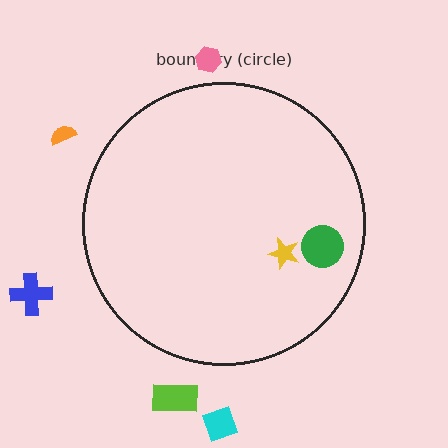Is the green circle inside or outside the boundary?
Inside.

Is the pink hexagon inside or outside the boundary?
Outside.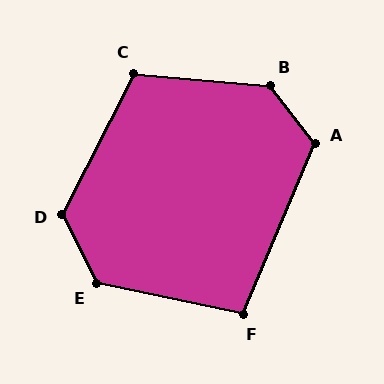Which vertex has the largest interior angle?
B, at approximately 132 degrees.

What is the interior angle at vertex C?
Approximately 112 degrees (obtuse).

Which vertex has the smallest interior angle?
F, at approximately 101 degrees.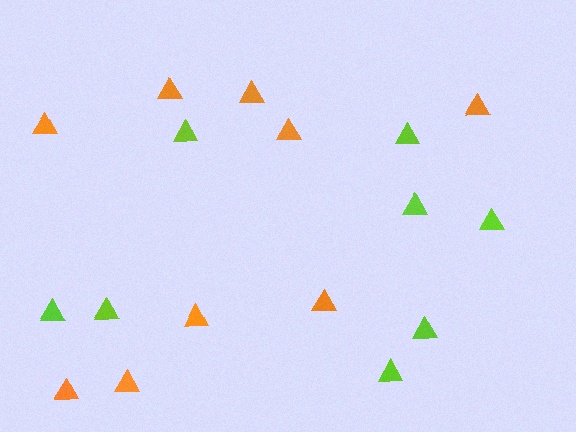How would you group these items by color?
There are 2 groups: one group of orange triangles (9) and one group of lime triangles (8).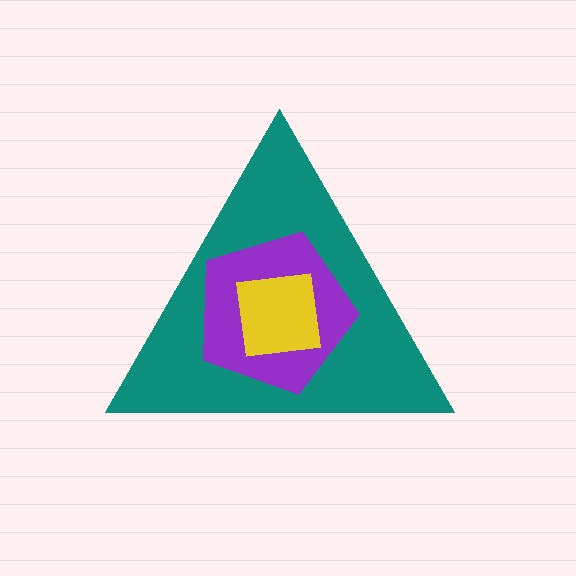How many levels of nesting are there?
3.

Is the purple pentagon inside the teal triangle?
Yes.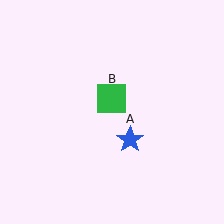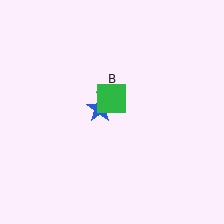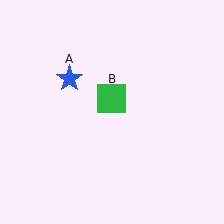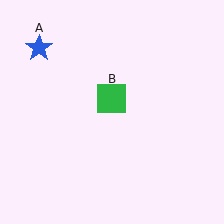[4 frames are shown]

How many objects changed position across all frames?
1 object changed position: blue star (object A).